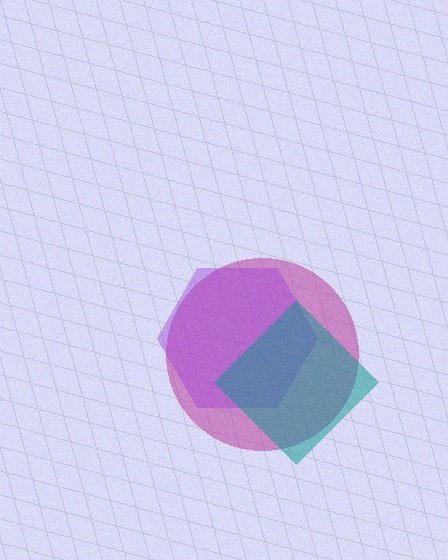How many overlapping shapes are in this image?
There are 3 overlapping shapes in the image.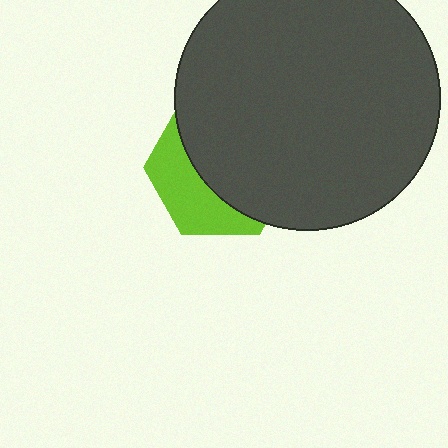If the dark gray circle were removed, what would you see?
You would see the complete lime hexagon.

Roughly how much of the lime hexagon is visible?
A small part of it is visible (roughly 36%).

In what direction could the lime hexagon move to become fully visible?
The lime hexagon could move toward the lower-left. That would shift it out from behind the dark gray circle entirely.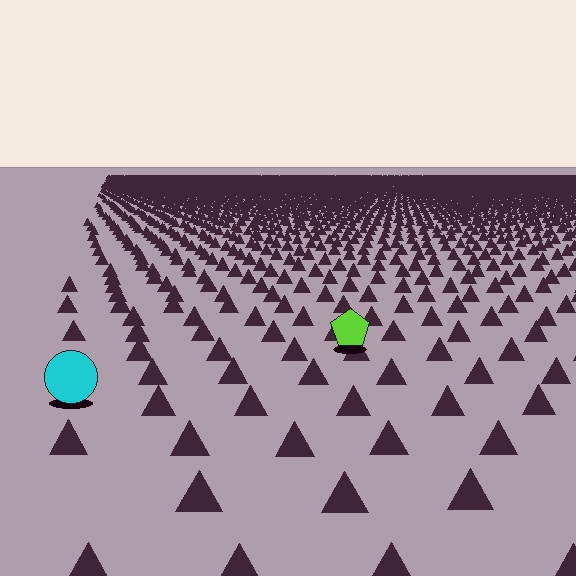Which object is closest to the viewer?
The cyan circle is closest. The texture marks near it are larger and more spread out.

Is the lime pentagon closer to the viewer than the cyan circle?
No. The cyan circle is closer — you can tell from the texture gradient: the ground texture is coarser near it.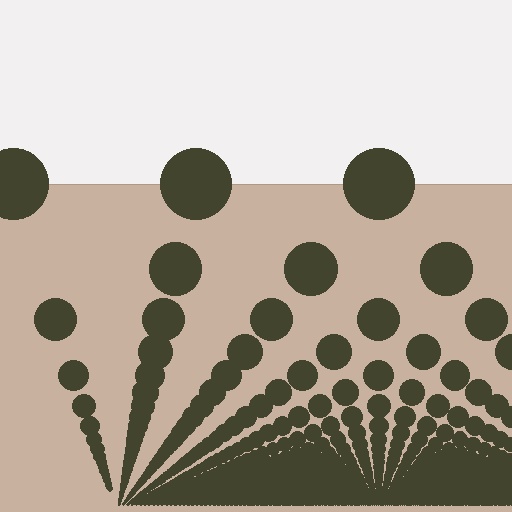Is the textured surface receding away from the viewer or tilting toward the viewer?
The surface appears to tilt toward the viewer. Texture elements get larger and sparser toward the top.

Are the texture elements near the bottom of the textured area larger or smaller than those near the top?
Smaller. The gradient is inverted — elements near the bottom are smaller and denser.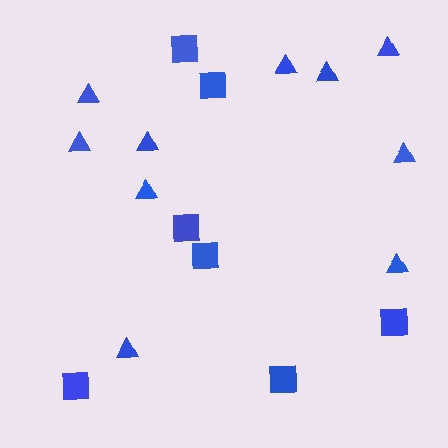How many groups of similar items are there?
There are 2 groups: one group of squares (7) and one group of triangles (10).